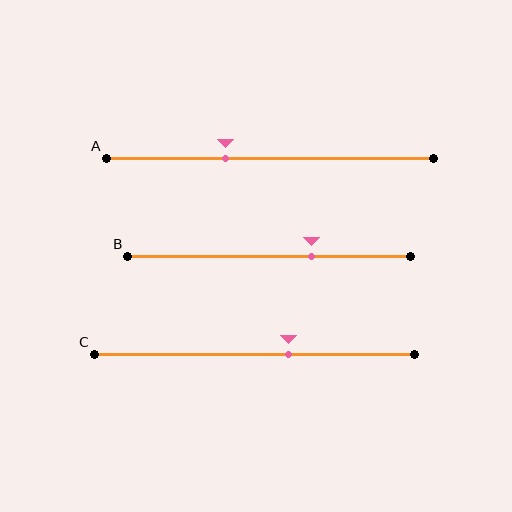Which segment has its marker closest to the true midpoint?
Segment C has its marker closest to the true midpoint.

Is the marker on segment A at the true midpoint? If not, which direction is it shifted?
No, the marker on segment A is shifted to the left by about 14% of the segment length.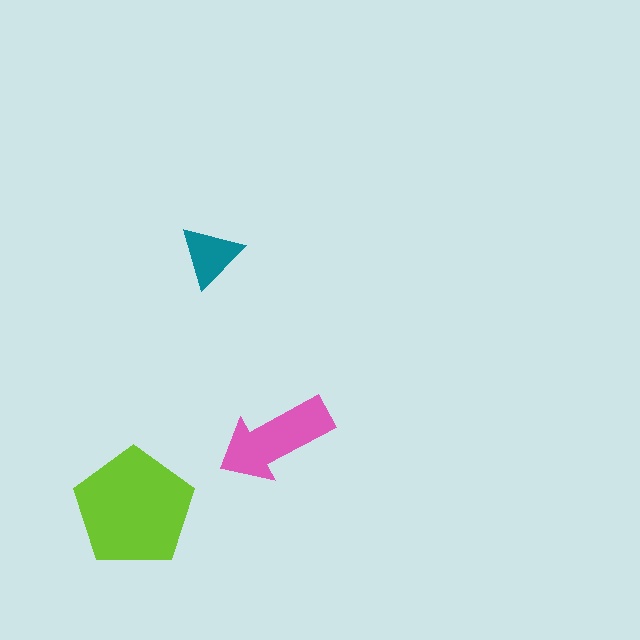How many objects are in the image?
There are 3 objects in the image.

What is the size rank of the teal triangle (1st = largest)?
3rd.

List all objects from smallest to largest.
The teal triangle, the pink arrow, the lime pentagon.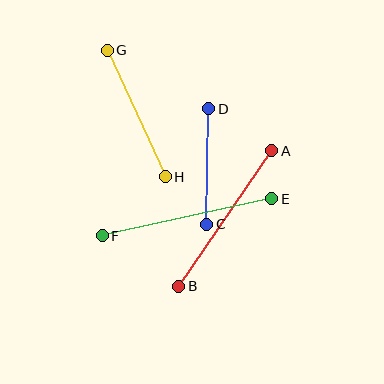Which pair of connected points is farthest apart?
Points E and F are farthest apart.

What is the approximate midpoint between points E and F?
The midpoint is at approximately (187, 217) pixels.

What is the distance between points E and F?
The distance is approximately 174 pixels.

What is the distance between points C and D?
The distance is approximately 115 pixels.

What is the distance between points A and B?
The distance is approximately 164 pixels.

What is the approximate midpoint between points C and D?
The midpoint is at approximately (208, 167) pixels.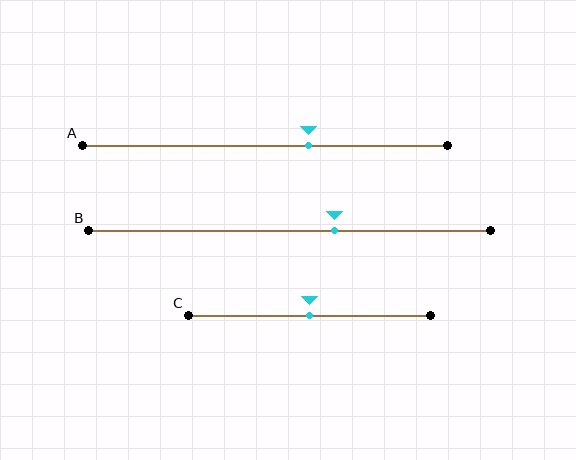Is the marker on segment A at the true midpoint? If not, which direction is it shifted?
No, the marker on segment A is shifted to the right by about 12% of the segment length.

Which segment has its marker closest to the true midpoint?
Segment C has its marker closest to the true midpoint.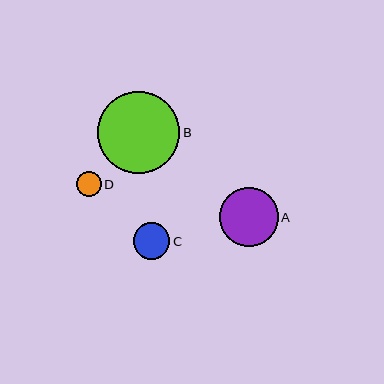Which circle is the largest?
Circle B is the largest with a size of approximately 82 pixels.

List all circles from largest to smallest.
From largest to smallest: B, A, C, D.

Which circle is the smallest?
Circle D is the smallest with a size of approximately 25 pixels.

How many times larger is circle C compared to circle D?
Circle C is approximately 1.5 times the size of circle D.